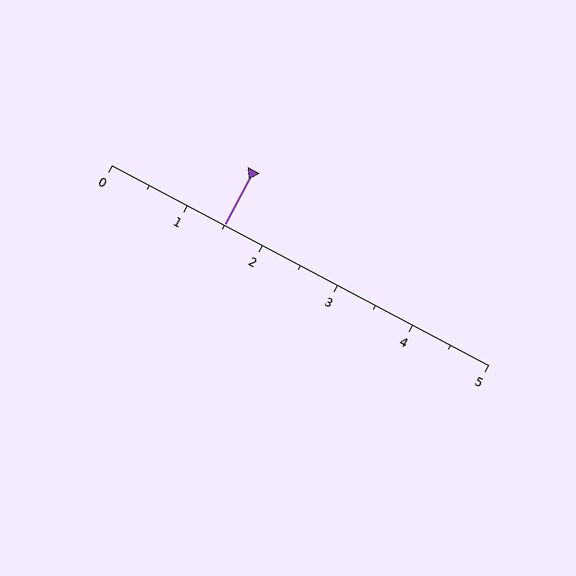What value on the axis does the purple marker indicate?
The marker indicates approximately 1.5.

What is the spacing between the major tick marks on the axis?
The major ticks are spaced 1 apart.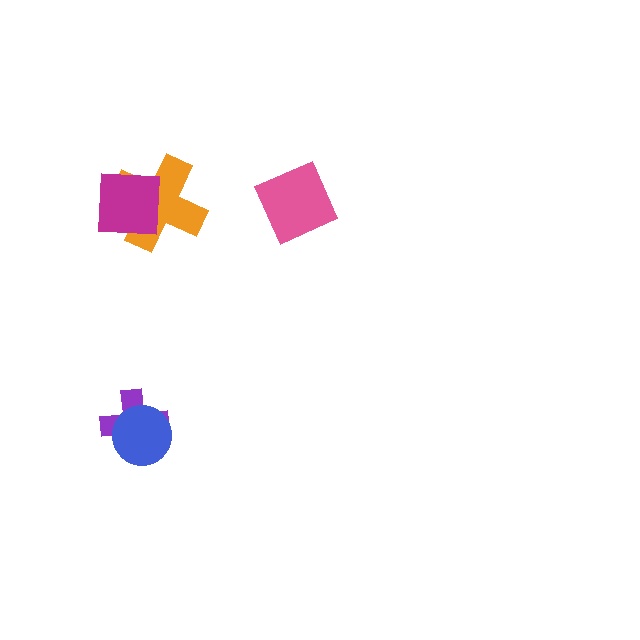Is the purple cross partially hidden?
Yes, it is partially covered by another shape.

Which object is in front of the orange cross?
The magenta square is in front of the orange cross.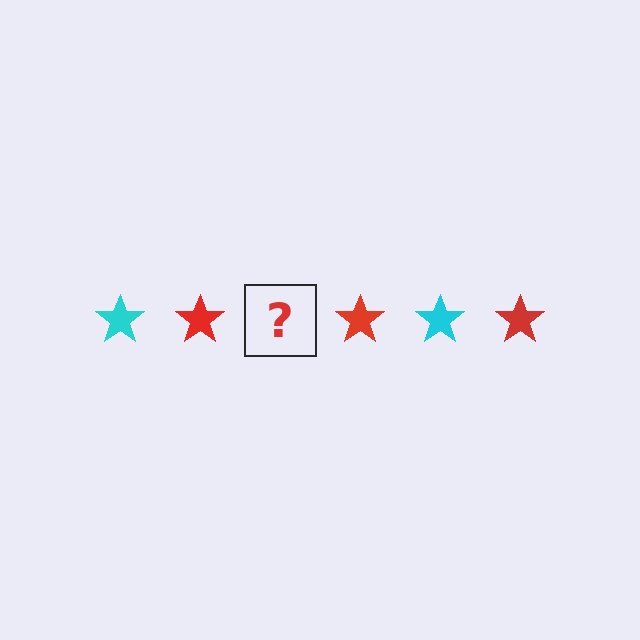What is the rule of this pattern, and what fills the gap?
The rule is that the pattern cycles through cyan, red stars. The gap should be filled with a cyan star.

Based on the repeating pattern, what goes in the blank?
The blank should be a cyan star.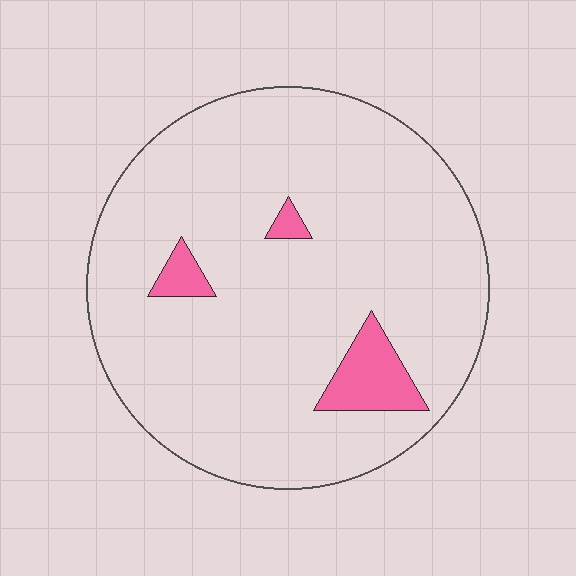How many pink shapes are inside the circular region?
3.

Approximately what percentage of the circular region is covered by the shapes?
Approximately 5%.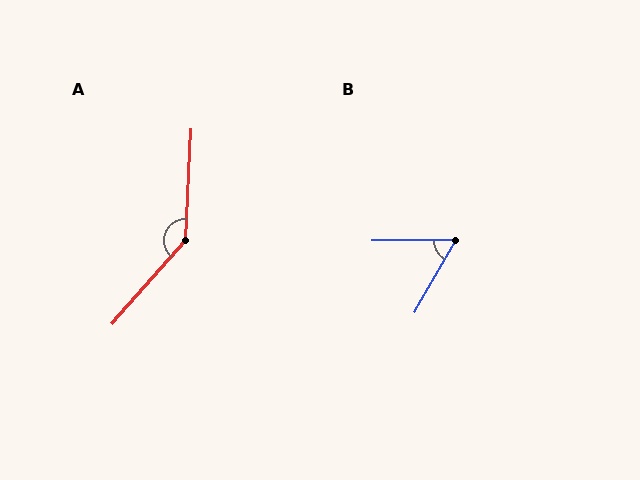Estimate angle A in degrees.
Approximately 141 degrees.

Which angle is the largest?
A, at approximately 141 degrees.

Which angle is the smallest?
B, at approximately 60 degrees.